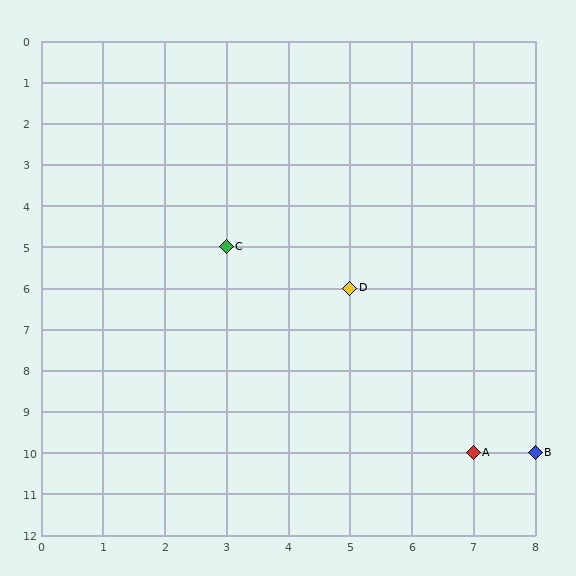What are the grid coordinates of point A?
Point A is at grid coordinates (7, 10).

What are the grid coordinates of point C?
Point C is at grid coordinates (3, 5).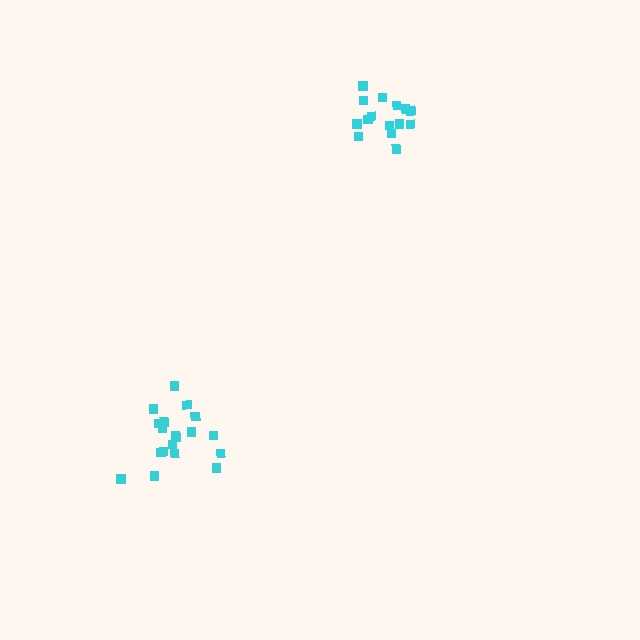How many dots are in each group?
Group 1: 19 dots, Group 2: 16 dots (35 total).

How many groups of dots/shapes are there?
There are 2 groups.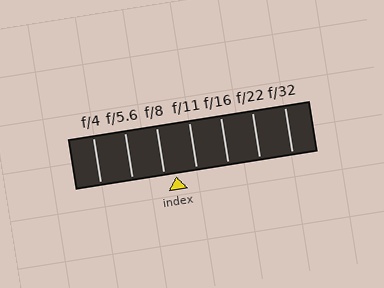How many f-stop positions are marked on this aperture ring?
There are 7 f-stop positions marked.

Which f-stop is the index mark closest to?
The index mark is closest to f/8.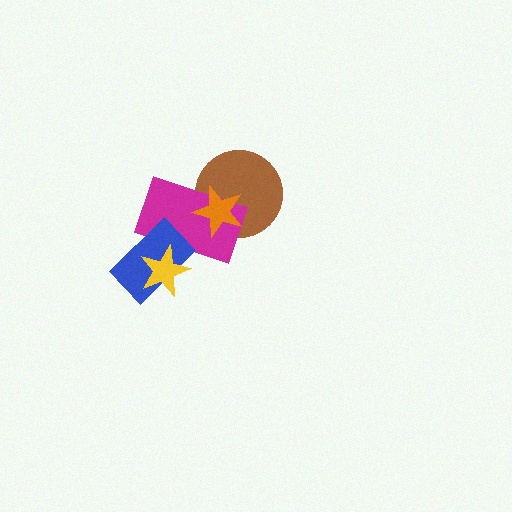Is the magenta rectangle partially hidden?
Yes, it is partially covered by another shape.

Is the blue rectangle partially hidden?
Yes, it is partially covered by another shape.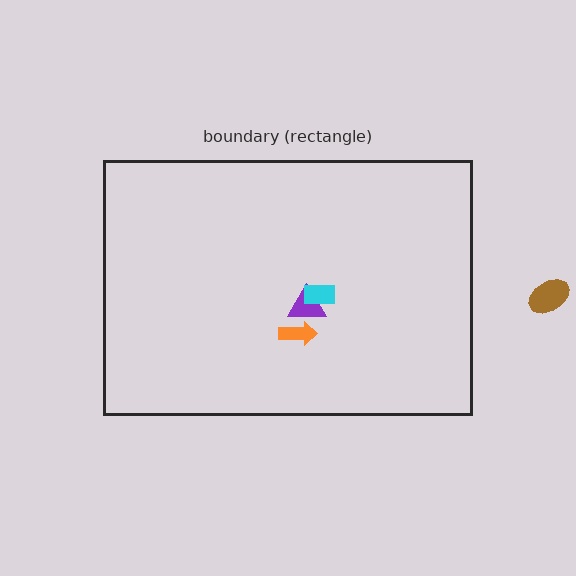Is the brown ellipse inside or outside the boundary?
Outside.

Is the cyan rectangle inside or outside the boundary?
Inside.